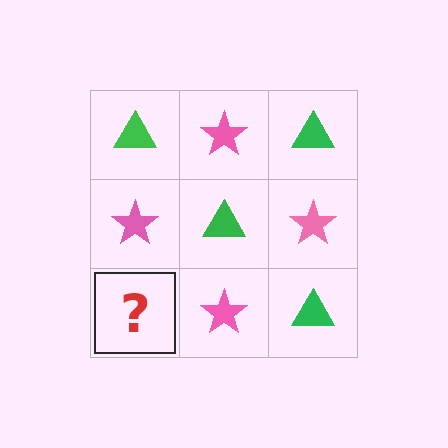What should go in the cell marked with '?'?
The missing cell should contain a green triangle.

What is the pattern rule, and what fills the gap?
The rule is that it alternates green triangle and pink star in a checkerboard pattern. The gap should be filled with a green triangle.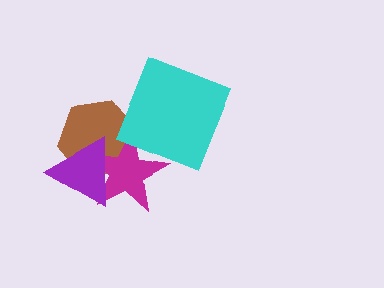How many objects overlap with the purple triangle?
2 objects overlap with the purple triangle.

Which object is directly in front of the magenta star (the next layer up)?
The cyan square is directly in front of the magenta star.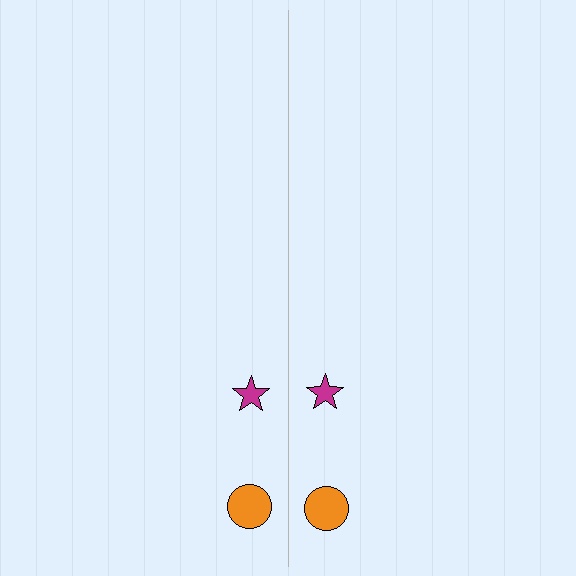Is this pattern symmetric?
Yes, this pattern has bilateral (reflection) symmetry.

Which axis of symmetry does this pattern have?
The pattern has a vertical axis of symmetry running through the center of the image.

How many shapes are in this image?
There are 4 shapes in this image.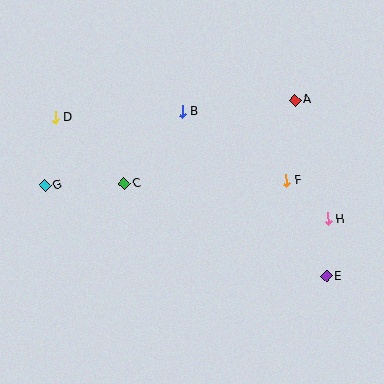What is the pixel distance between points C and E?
The distance between C and E is 223 pixels.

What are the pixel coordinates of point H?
Point H is at (328, 219).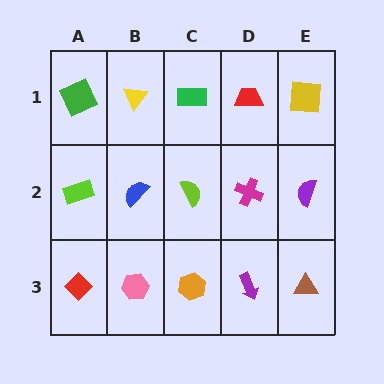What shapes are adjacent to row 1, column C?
A lime semicircle (row 2, column C), a yellow triangle (row 1, column B), a red trapezoid (row 1, column D).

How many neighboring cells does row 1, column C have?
3.